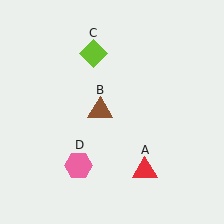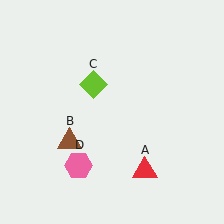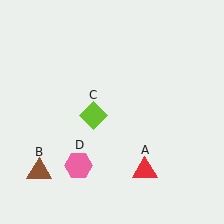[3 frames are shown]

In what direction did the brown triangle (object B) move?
The brown triangle (object B) moved down and to the left.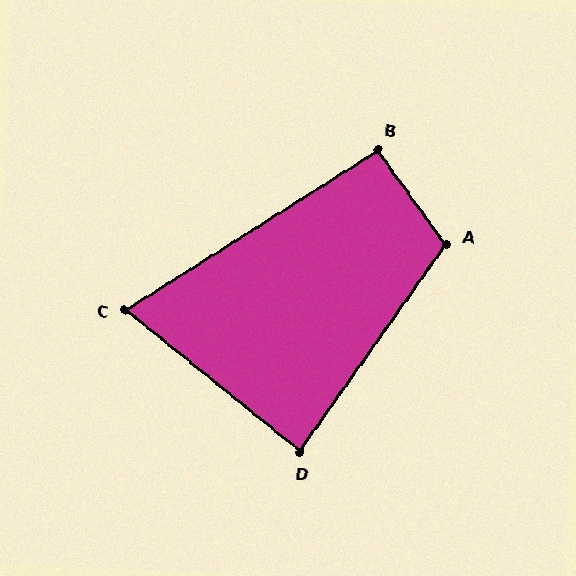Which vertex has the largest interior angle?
A, at approximately 109 degrees.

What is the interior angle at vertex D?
Approximately 86 degrees (approximately right).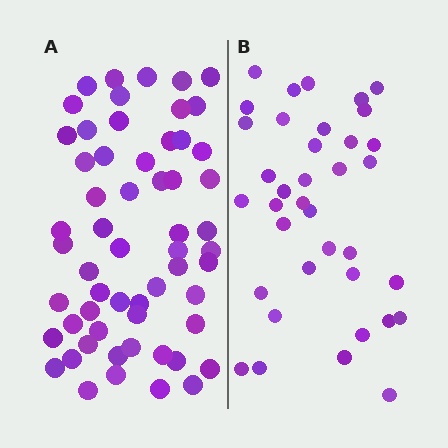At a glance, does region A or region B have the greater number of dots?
Region A (the left region) has more dots.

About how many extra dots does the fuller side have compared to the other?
Region A has approximately 20 more dots than region B.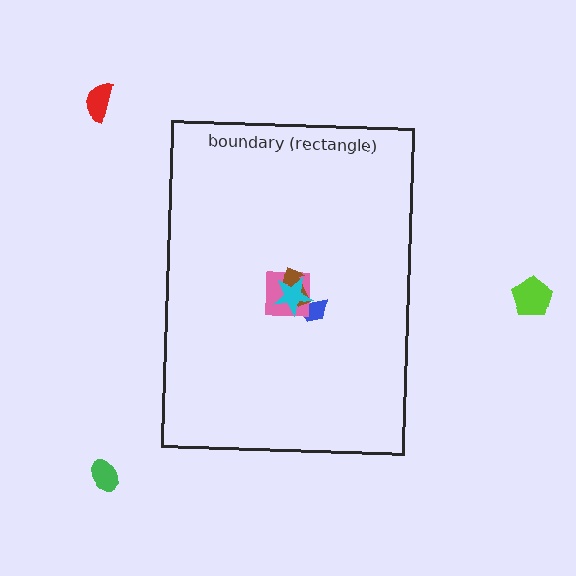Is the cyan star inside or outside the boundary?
Inside.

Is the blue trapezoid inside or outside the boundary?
Inside.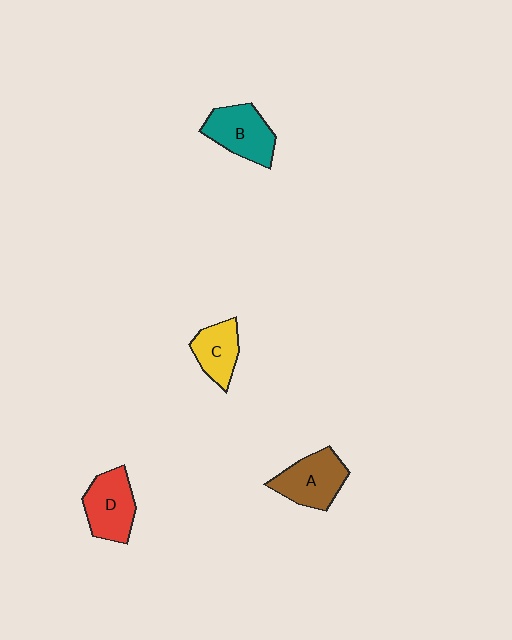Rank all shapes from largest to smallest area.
From largest to smallest: B (teal), A (brown), D (red), C (yellow).